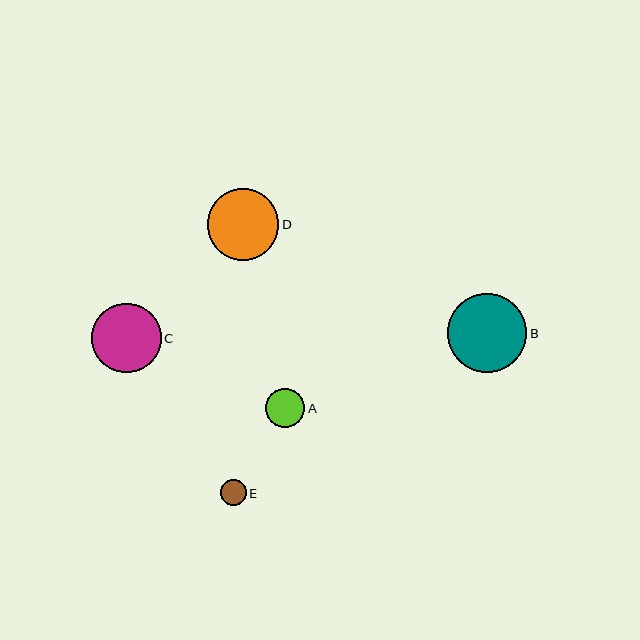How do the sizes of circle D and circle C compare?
Circle D and circle C are approximately the same size.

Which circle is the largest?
Circle B is the largest with a size of approximately 79 pixels.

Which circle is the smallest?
Circle E is the smallest with a size of approximately 26 pixels.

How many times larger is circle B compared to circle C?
Circle B is approximately 1.1 times the size of circle C.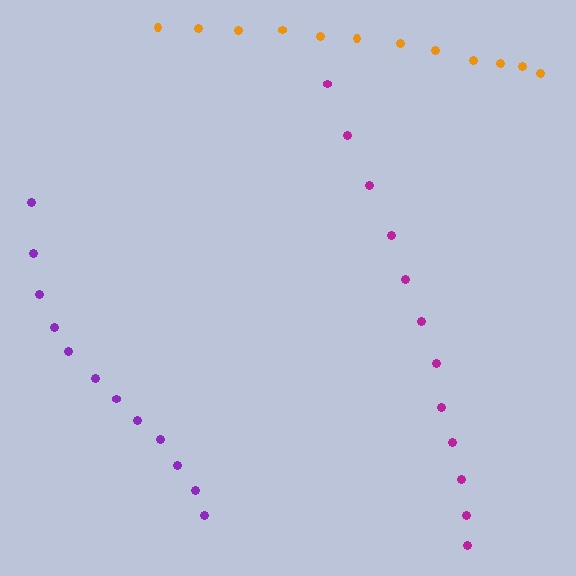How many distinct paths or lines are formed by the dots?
There are 3 distinct paths.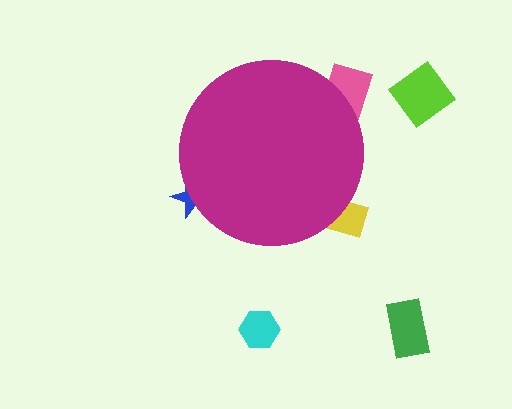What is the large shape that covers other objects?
A magenta circle.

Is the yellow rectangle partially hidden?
Yes, the yellow rectangle is partially hidden behind the magenta circle.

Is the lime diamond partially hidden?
No, the lime diamond is fully visible.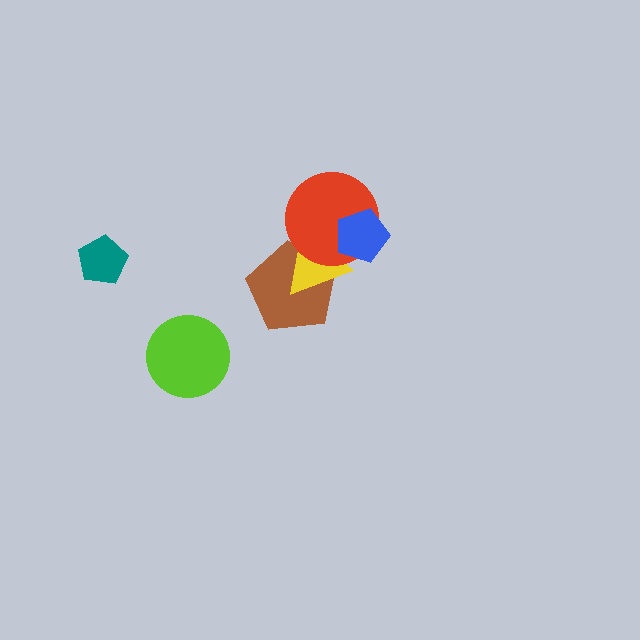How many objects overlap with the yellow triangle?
3 objects overlap with the yellow triangle.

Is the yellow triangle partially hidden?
Yes, it is partially covered by another shape.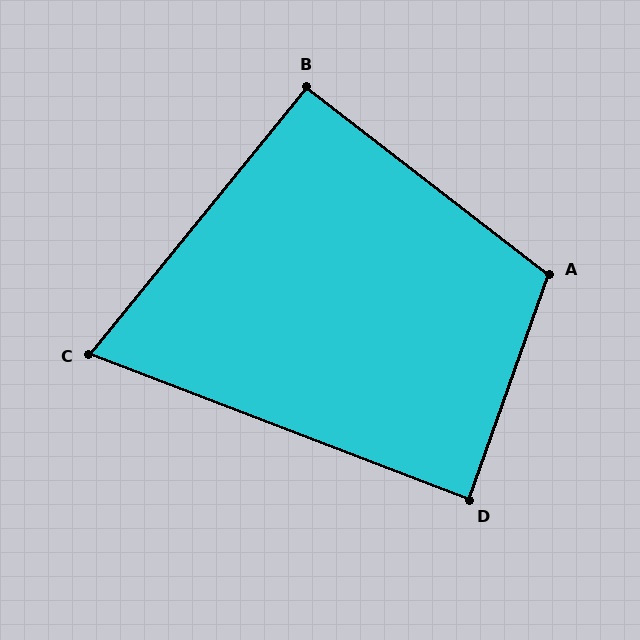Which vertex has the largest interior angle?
A, at approximately 108 degrees.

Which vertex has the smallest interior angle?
C, at approximately 72 degrees.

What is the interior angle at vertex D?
Approximately 89 degrees (approximately right).